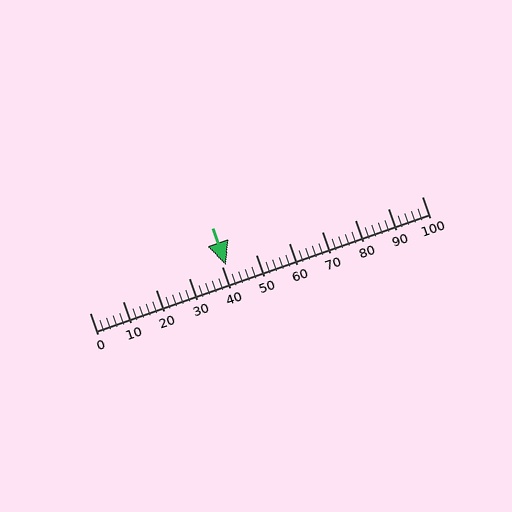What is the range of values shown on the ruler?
The ruler shows values from 0 to 100.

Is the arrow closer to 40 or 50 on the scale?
The arrow is closer to 40.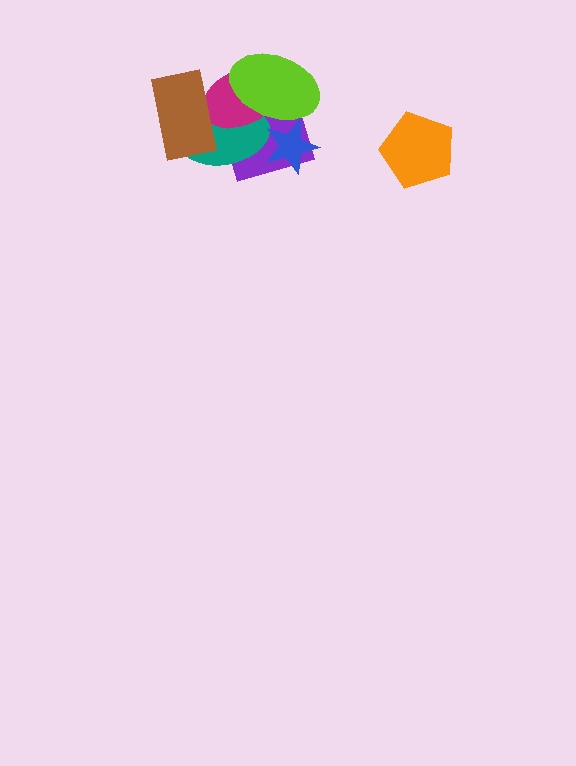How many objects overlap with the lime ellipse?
4 objects overlap with the lime ellipse.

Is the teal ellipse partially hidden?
Yes, it is partially covered by another shape.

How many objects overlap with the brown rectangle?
2 objects overlap with the brown rectangle.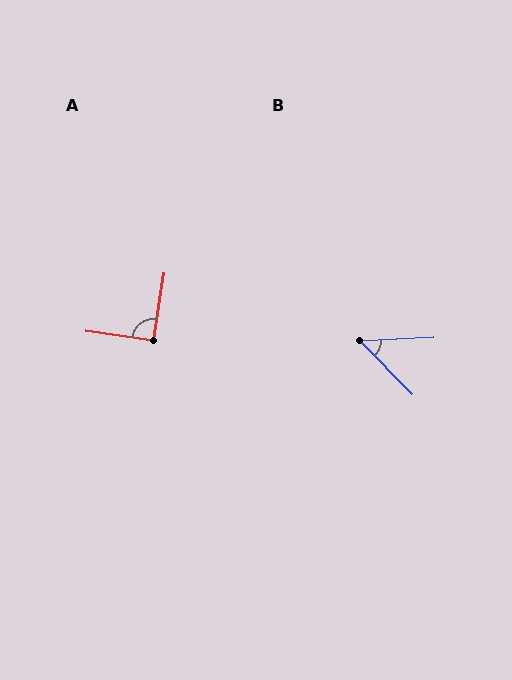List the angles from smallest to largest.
B (48°), A (91°).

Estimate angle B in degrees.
Approximately 48 degrees.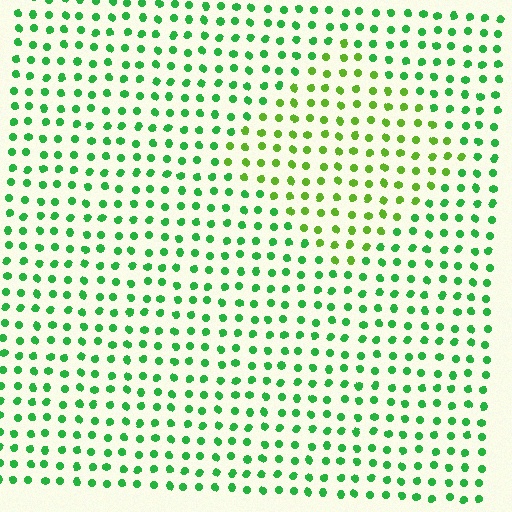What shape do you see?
I see a diamond.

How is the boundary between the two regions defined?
The boundary is defined purely by a slight shift in hue (about 34 degrees). Spacing, size, and orientation are identical on both sides.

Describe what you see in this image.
The image is filled with small green elements in a uniform arrangement. A diamond-shaped region is visible where the elements are tinted to a slightly different hue, forming a subtle color boundary.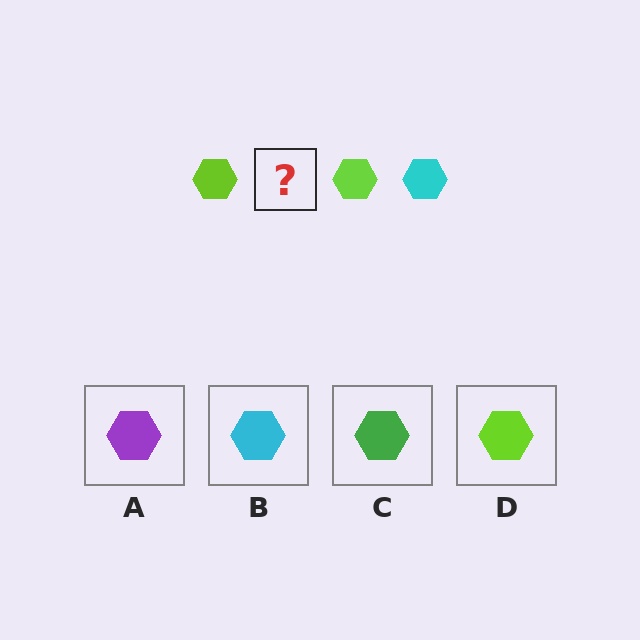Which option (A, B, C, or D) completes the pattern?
B.